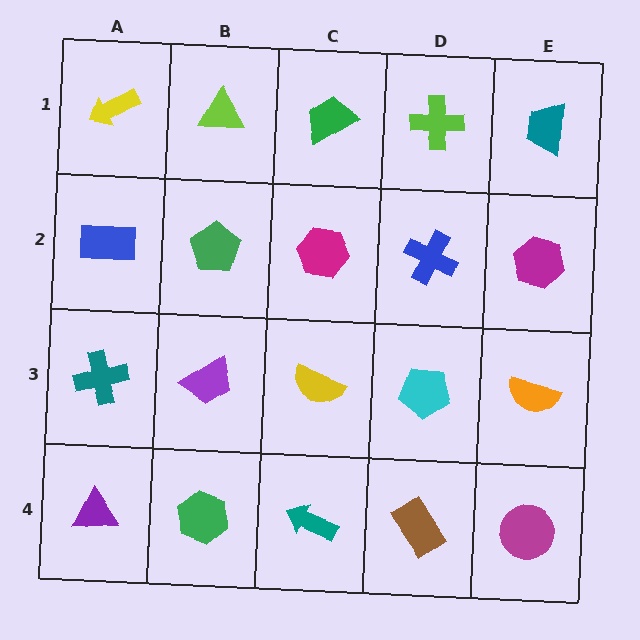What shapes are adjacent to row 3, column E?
A magenta hexagon (row 2, column E), a magenta circle (row 4, column E), a cyan pentagon (row 3, column D).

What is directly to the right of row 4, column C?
A brown rectangle.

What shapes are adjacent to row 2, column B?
A lime triangle (row 1, column B), a purple trapezoid (row 3, column B), a blue rectangle (row 2, column A), a magenta hexagon (row 2, column C).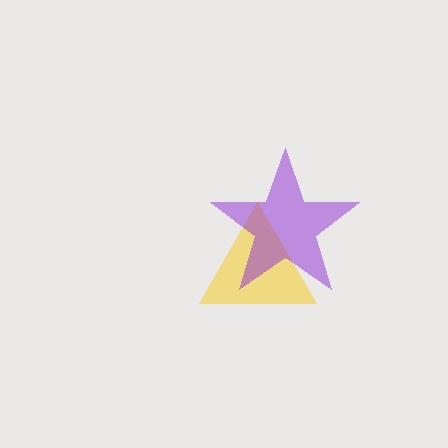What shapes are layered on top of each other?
The layered shapes are: a yellow triangle, a purple star.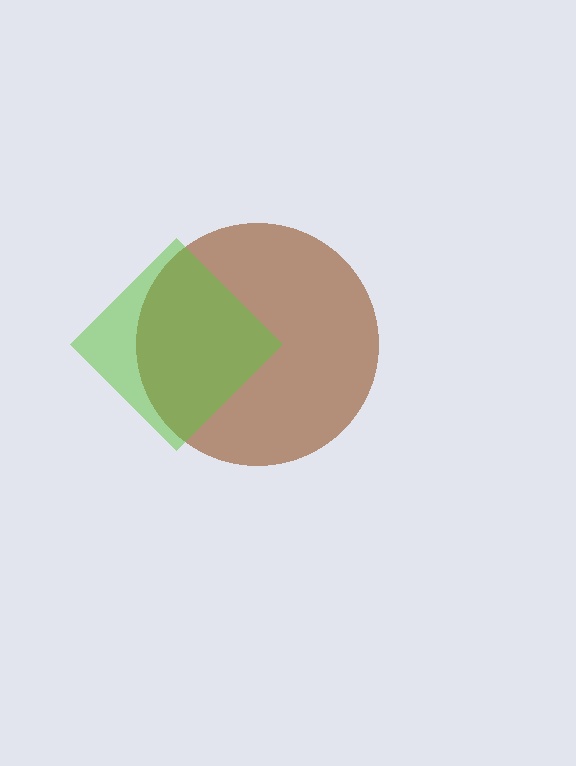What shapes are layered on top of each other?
The layered shapes are: a brown circle, a lime diamond.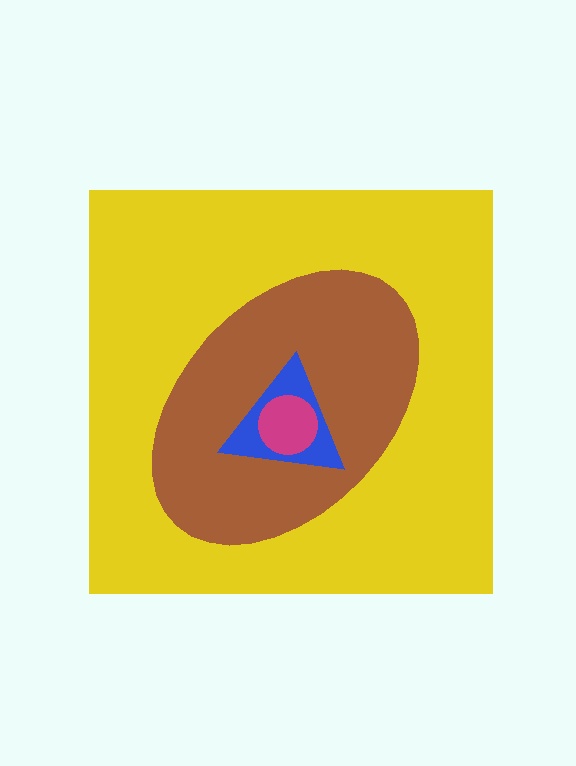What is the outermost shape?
The yellow square.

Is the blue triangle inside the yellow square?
Yes.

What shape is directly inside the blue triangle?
The magenta circle.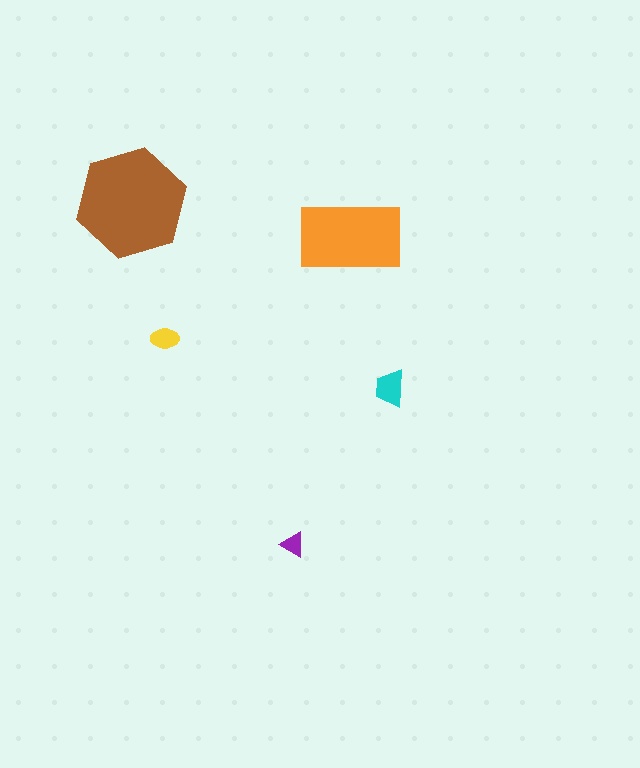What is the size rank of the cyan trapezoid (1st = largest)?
3rd.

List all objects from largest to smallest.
The brown hexagon, the orange rectangle, the cyan trapezoid, the yellow ellipse, the purple triangle.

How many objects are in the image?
There are 5 objects in the image.